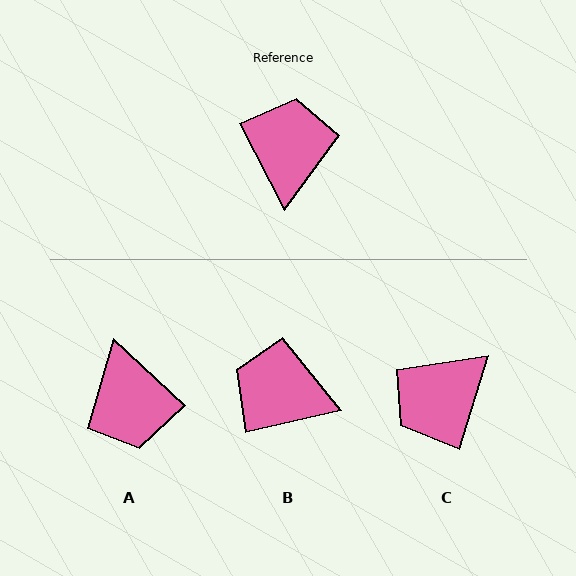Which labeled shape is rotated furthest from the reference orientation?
A, about 161 degrees away.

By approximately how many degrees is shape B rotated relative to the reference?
Approximately 75 degrees counter-clockwise.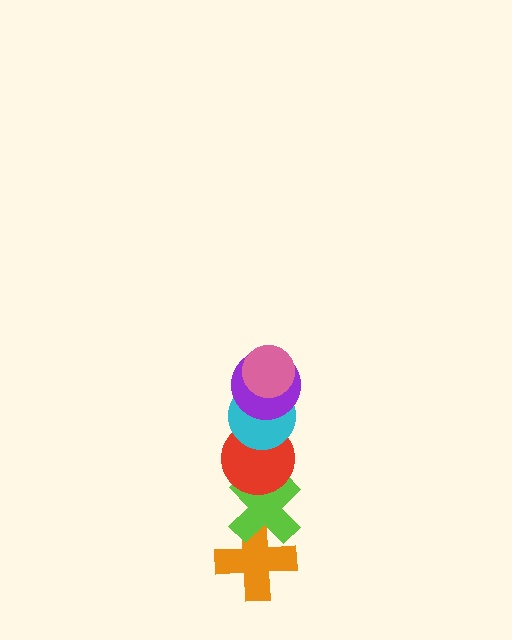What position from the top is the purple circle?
The purple circle is 2nd from the top.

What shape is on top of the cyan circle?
The purple circle is on top of the cyan circle.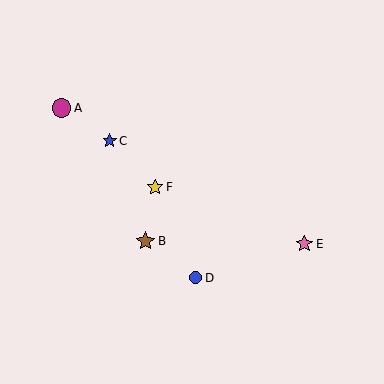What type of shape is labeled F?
Shape F is a yellow star.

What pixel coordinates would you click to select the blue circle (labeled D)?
Click at (196, 278) to select the blue circle D.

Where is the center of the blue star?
The center of the blue star is at (110, 141).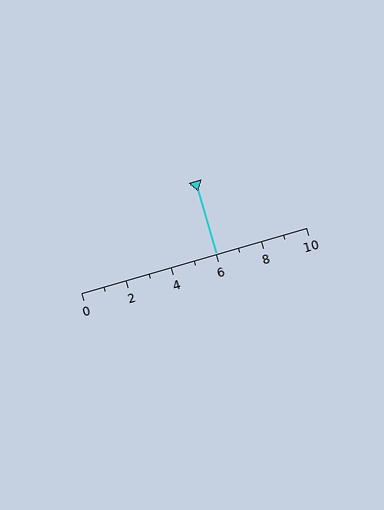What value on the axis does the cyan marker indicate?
The marker indicates approximately 6.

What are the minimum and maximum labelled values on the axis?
The axis runs from 0 to 10.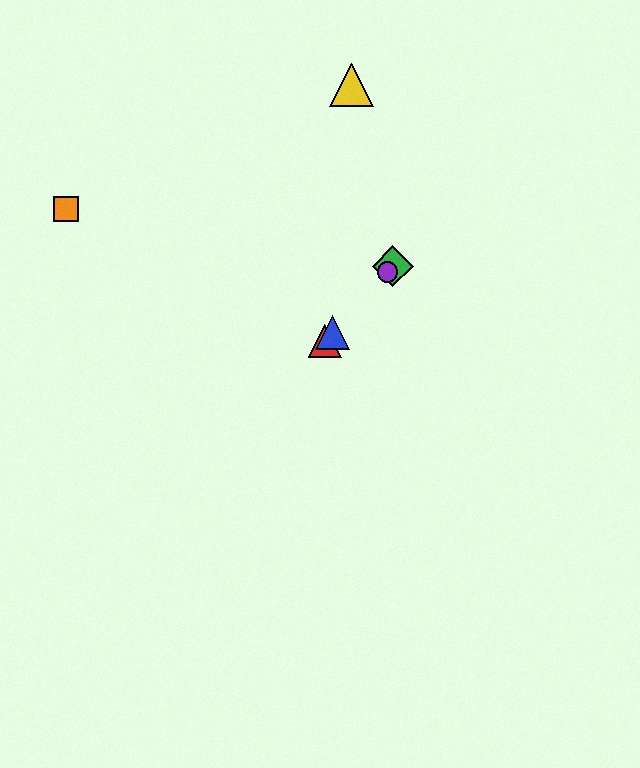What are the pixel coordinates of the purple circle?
The purple circle is at (388, 272).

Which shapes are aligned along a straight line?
The red triangle, the blue triangle, the green diamond, the purple circle are aligned along a straight line.